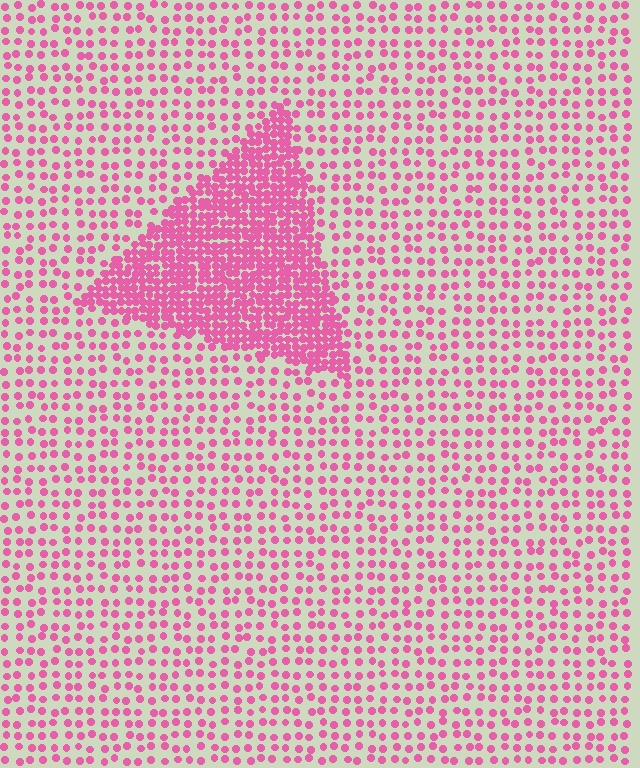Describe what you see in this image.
The image contains small pink elements arranged at two different densities. A triangle-shaped region is visible where the elements are more densely packed than the surrounding area.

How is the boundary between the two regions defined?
The boundary is defined by a change in element density (approximately 2.8x ratio). All elements are the same color, size, and shape.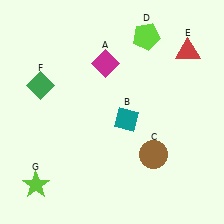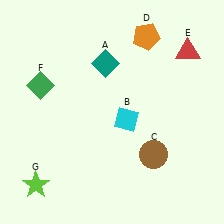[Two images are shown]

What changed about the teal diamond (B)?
In Image 1, B is teal. In Image 2, it changed to cyan.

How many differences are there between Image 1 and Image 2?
There are 3 differences between the two images.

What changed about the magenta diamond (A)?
In Image 1, A is magenta. In Image 2, it changed to teal.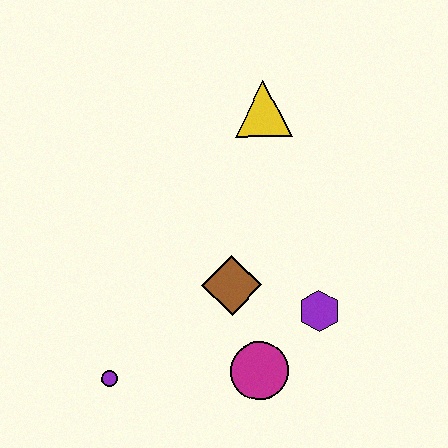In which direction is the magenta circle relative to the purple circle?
The magenta circle is to the right of the purple circle.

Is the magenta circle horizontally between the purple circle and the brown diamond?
No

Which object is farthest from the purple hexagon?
The purple circle is farthest from the purple hexagon.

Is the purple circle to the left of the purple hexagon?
Yes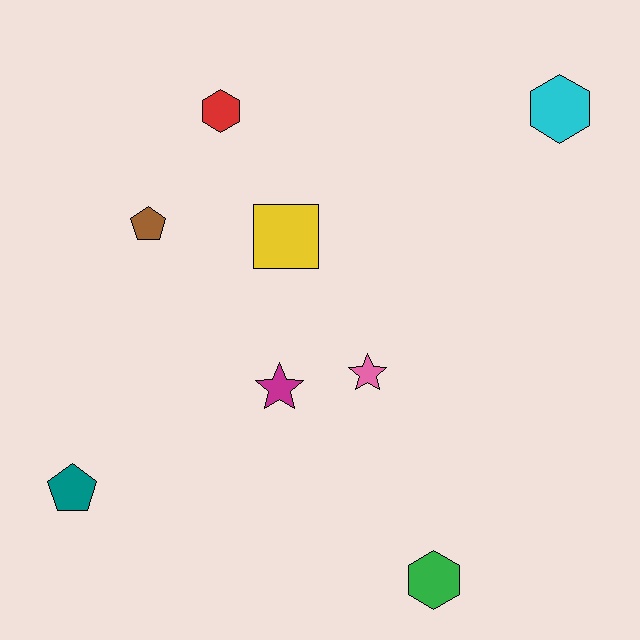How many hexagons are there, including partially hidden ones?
There are 3 hexagons.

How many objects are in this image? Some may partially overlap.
There are 8 objects.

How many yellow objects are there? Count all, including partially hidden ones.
There is 1 yellow object.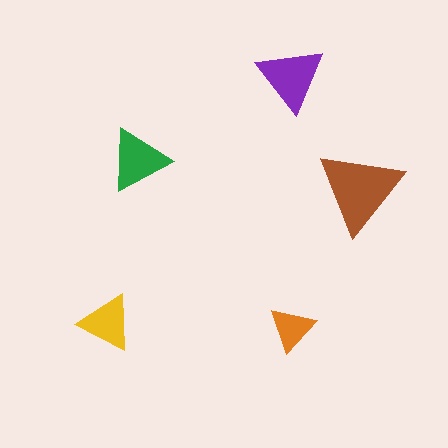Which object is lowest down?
The orange triangle is bottommost.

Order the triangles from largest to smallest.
the brown one, the purple one, the green one, the yellow one, the orange one.